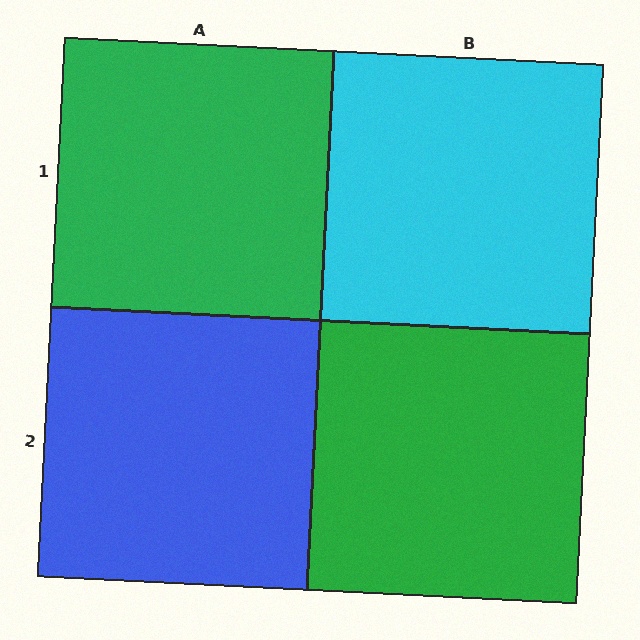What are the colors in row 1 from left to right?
Green, cyan.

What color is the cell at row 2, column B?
Green.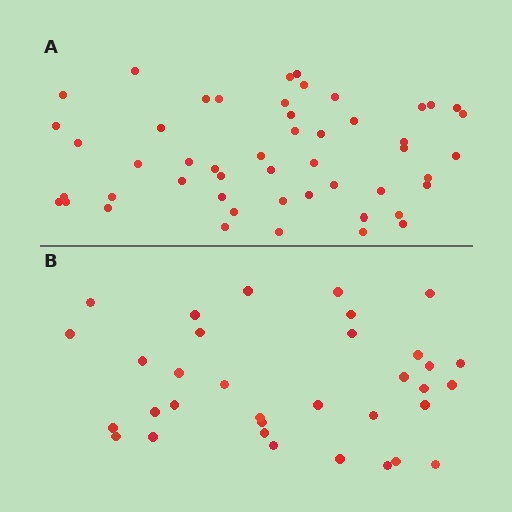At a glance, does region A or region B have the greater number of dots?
Region A (the top region) has more dots.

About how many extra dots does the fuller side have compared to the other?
Region A has approximately 15 more dots than region B.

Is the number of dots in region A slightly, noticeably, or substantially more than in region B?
Region A has substantially more. The ratio is roughly 1.5 to 1.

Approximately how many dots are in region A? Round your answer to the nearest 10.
About 50 dots.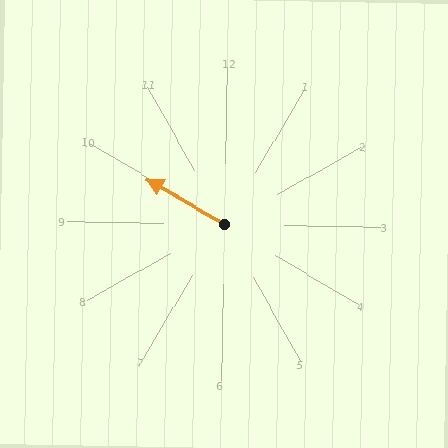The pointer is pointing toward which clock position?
Roughly 10 o'clock.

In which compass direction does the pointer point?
Northwest.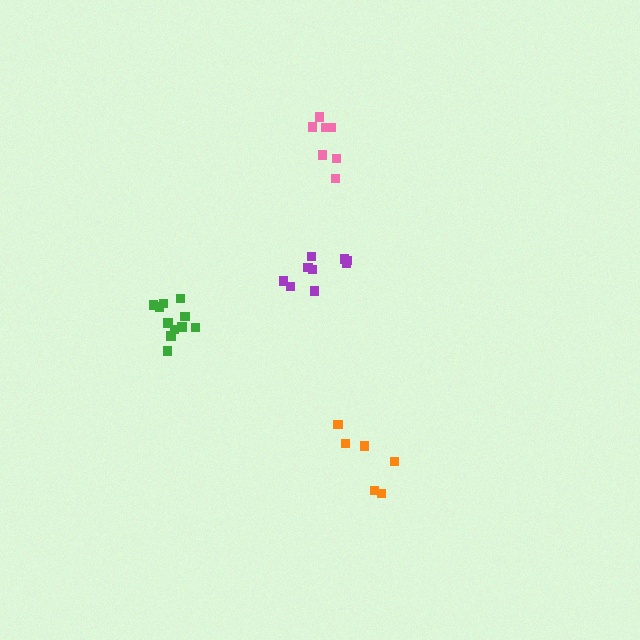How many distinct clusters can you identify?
There are 4 distinct clusters.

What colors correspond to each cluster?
The clusters are colored: green, pink, purple, orange.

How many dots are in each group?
Group 1: 11 dots, Group 2: 7 dots, Group 3: 9 dots, Group 4: 6 dots (33 total).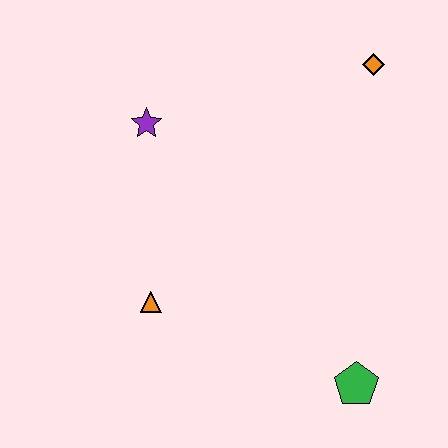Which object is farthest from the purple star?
The green pentagon is farthest from the purple star.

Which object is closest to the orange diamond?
The purple star is closest to the orange diamond.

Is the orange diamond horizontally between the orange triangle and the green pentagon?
No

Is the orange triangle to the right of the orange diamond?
No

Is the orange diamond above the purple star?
Yes